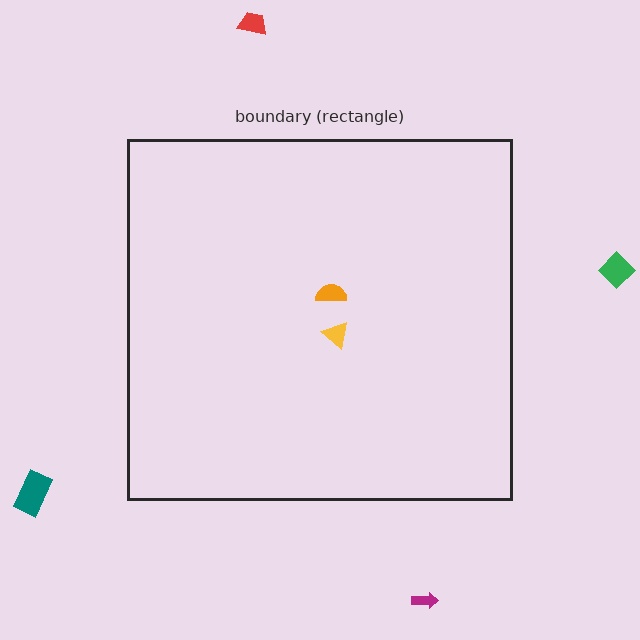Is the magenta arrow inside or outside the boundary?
Outside.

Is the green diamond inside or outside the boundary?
Outside.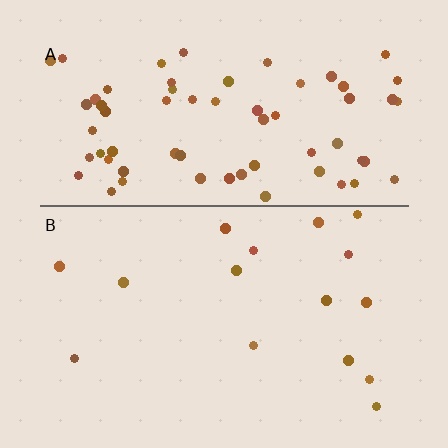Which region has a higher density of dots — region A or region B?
A (the top).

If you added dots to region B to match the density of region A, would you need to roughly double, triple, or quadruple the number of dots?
Approximately quadruple.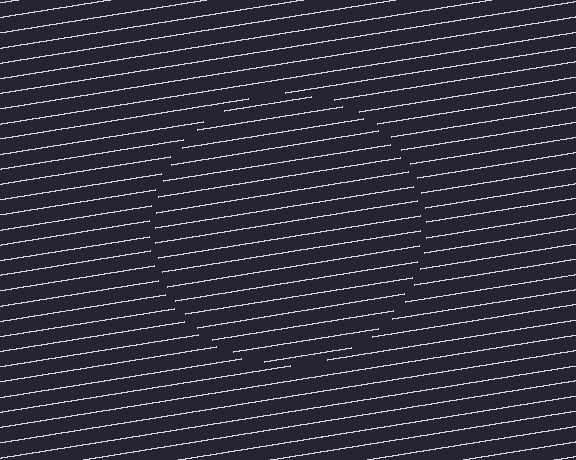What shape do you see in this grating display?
An illusory circle. The interior of the shape contains the same grating, shifted by half a period — the contour is defined by the phase discontinuity where line-ends from the inner and outer gratings abut.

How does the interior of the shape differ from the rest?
The interior of the shape contains the same grating, shifted by half a period — the contour is defined by the phase discontinuity where line-ends from the inner and outer gratings abut.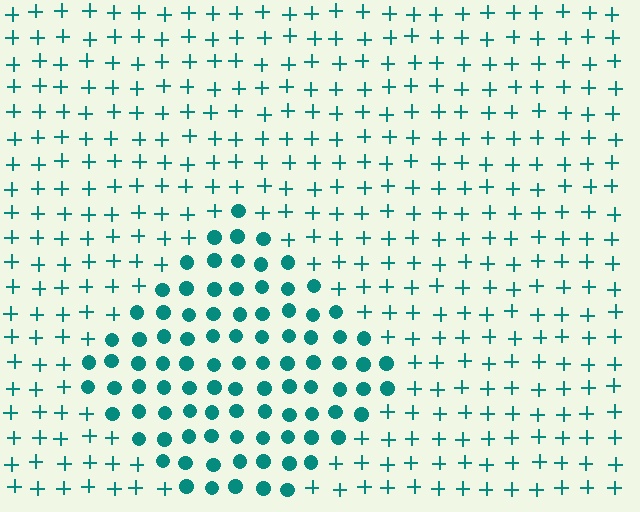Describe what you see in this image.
The image is filled with small teal elements arranged in a uniform grid. A diamond-shaped region contains circles, while the surrounding area contains plus signs. The boundary is defined purely by the change in element shape.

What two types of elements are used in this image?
The image uses circles inside the diamond region and plus signs outside it.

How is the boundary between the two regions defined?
The boundary is defined by a change in element shape: circles inside vs. plus signs outside. All elements share the same color and spacing.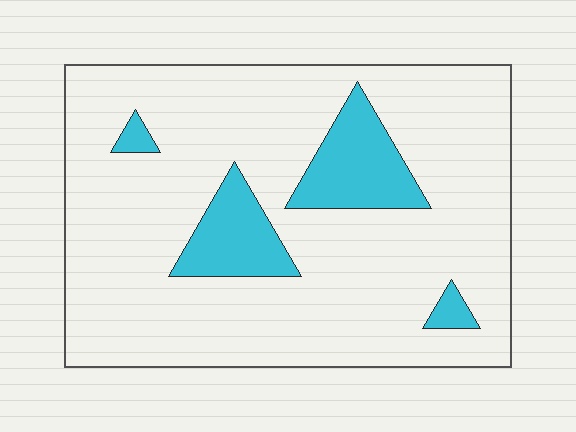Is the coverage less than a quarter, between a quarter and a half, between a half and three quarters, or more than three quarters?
Less than a quarter.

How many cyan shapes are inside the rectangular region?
4.